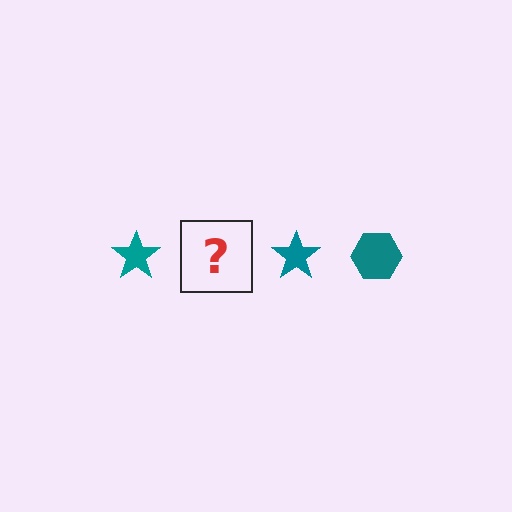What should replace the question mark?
The question mark should be replaced with a teal hexagon.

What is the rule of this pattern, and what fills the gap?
The rule is that the pattern cycles through star, hexagon shapes in teal. The gap should be filled with a teal hexagon.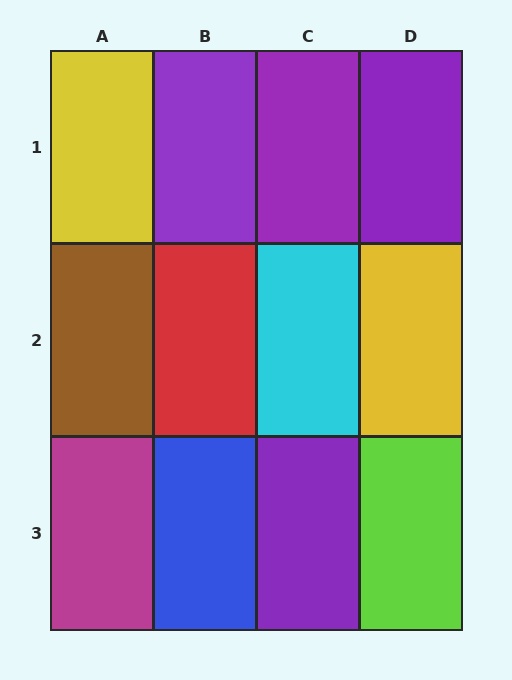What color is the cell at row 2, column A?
Brown.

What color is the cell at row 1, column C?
Purple.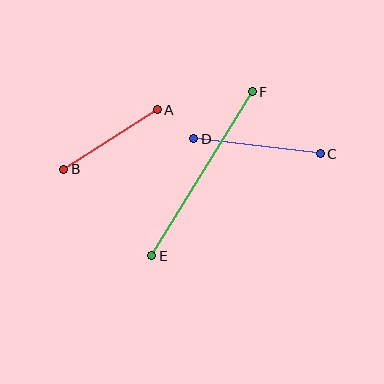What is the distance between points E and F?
The distance is approximately 193 pixels.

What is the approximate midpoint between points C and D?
The midpoint is at approximately (257, 146) pixels.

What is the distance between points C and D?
The distance is approximately 128 pixels.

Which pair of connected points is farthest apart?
Points E and F are farthest apart.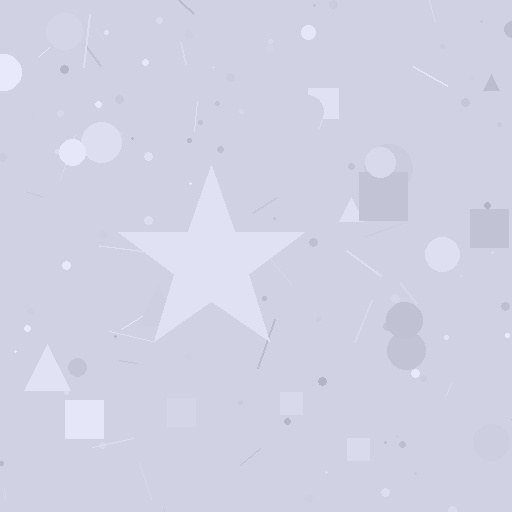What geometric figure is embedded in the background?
A star is embedded in the background.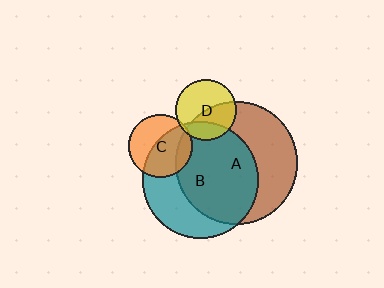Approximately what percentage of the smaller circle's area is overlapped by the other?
Approximately 20%.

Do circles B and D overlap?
Yes.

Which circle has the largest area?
Circle A (brown).